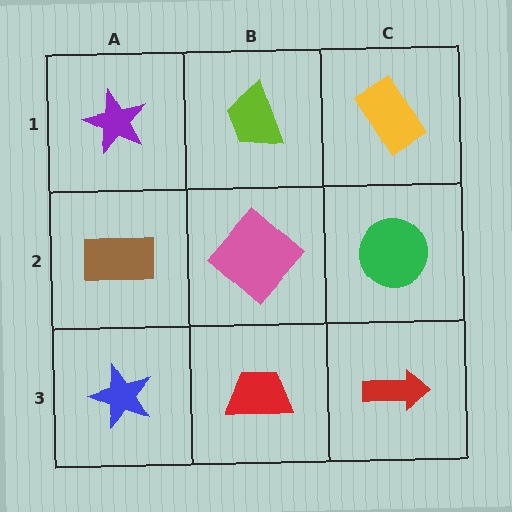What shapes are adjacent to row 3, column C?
A green circle (row 2, column C), a red trapezoid (row 3, column B).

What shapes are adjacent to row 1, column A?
A brown rectangle (row 2, column A), a lime trapezoid (row 1, column B).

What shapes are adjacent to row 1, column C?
A green circle (row 2, column C), a lime trapezoid (row 1, column B).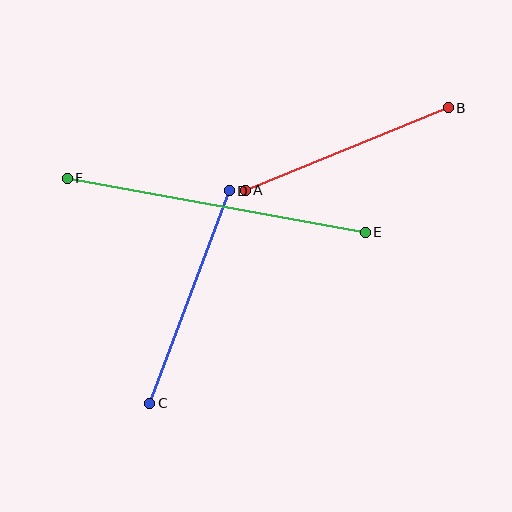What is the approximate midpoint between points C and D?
The midpoint is at approximately (189, 297) pixels.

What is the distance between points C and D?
The distance is approximately 227 pixels.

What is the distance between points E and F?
The distance is approximately 302 pixels.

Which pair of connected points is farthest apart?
Points E and F are farthest apart.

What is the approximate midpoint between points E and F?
The midpoint is at approximately (216, 205) pixels.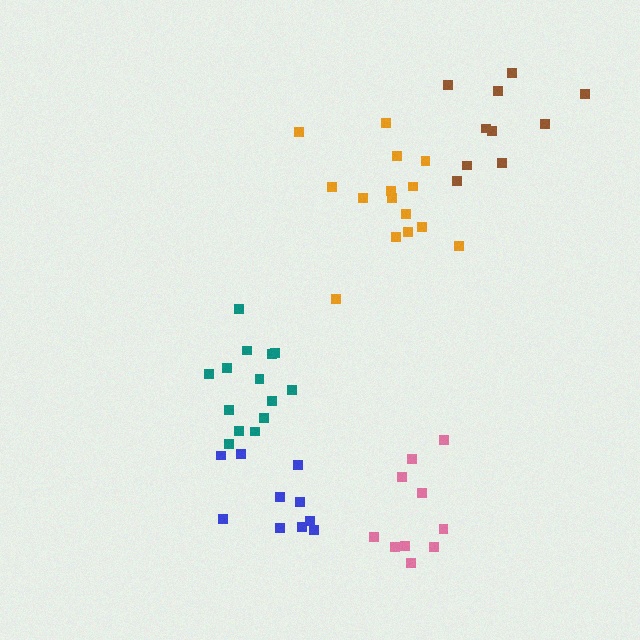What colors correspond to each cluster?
The clusters are colored: orange, teal, blue, brown, pink.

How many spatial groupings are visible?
There are 5 spatial groupings.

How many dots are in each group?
Group 1: 15 dots, Group 2: 14 dots, Group 3: 10 dots, Group 4: 10 dots, Group 5: 10 dots (59 total).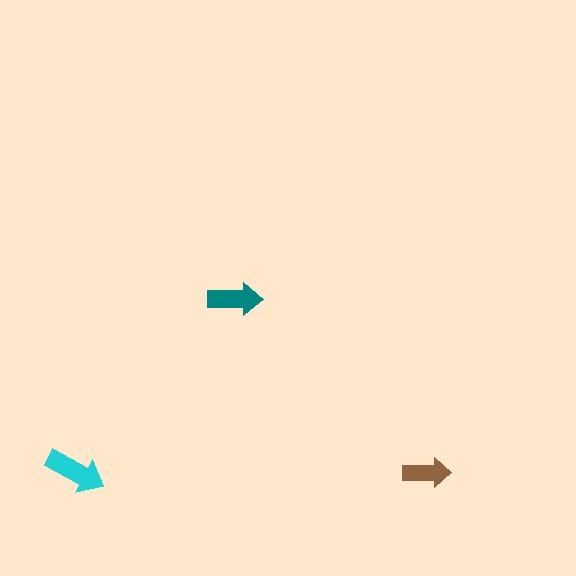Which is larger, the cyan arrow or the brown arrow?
The cyan one.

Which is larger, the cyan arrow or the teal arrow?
The cyan one.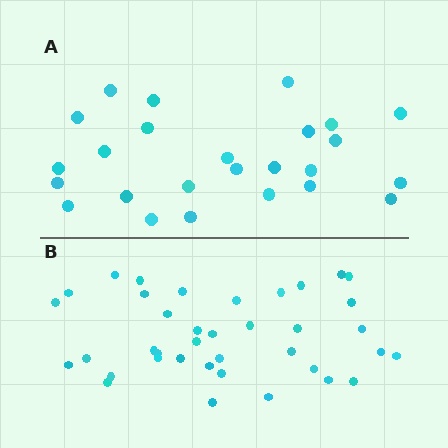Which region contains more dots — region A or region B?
Region B (the bottom region) has more dots.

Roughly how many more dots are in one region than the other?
Region B has approximately 15 more dots than region A.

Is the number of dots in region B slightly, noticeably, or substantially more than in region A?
Region B has substantially more. The ratio is roughly 1.5 to 1.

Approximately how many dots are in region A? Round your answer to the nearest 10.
About 20 dots. (The exact count is 25, which rounds to 20.)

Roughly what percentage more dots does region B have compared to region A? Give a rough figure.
About 50% more.